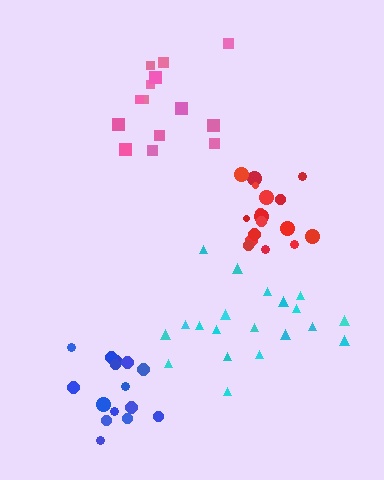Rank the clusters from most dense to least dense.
red, pink, blue, cyan.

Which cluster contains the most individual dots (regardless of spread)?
Cyan (20).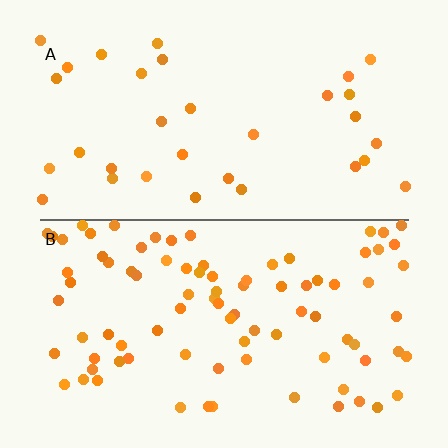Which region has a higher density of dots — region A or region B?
B (the bottom).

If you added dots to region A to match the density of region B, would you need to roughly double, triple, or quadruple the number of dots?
Approximately triple.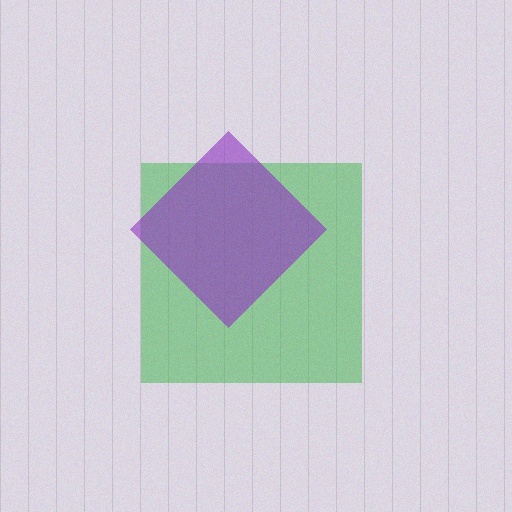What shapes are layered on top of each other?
The layered shapes are: a green square, a purple diamond.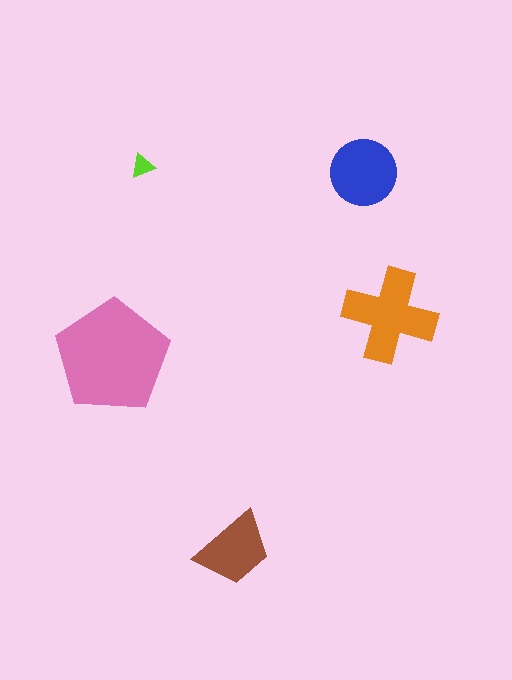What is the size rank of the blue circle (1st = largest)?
3rd.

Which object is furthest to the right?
The orange cross is rightmost.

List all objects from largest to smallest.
The pink pentagon, the orange cross, the blue circle, the brown trapezoid, the lime triangle.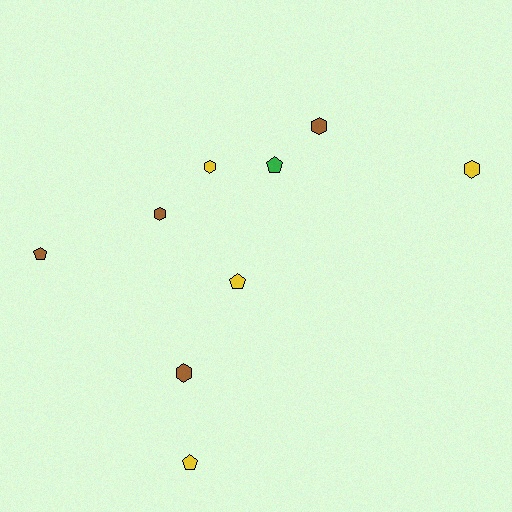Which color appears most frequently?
Yellow, with 4 objects.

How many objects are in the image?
There are 9 objects.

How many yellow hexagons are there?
There are 2 yellow hexagons.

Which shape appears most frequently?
Hexagon, with 5 objects.